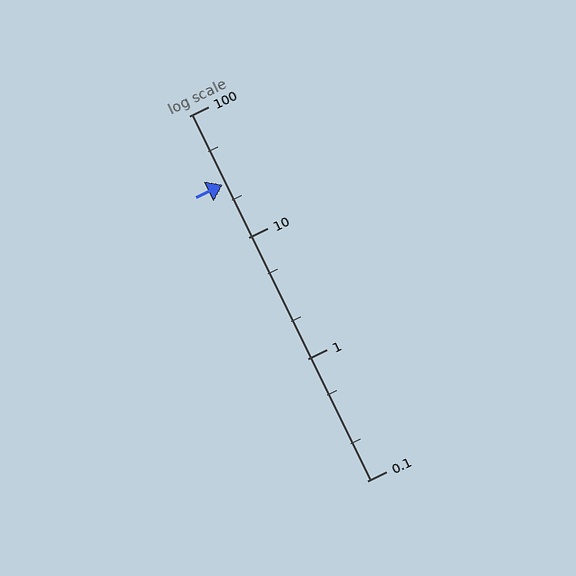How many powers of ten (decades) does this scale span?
The scale spans 3 decades, from 0.1 to 100.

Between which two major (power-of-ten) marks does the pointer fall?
The pointer is between 10 and 100.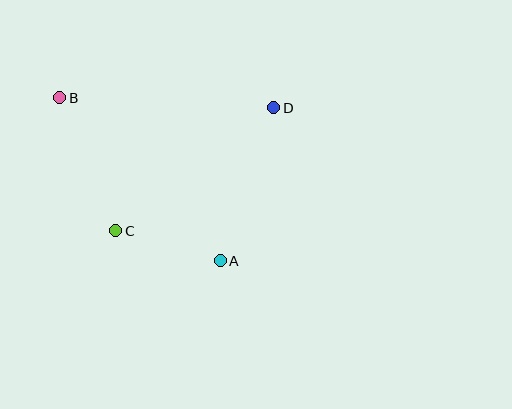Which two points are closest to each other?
Points A and C are closest to each other.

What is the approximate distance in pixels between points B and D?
The distance between B and D is approximately 214 pixels.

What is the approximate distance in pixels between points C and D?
The distance between C and D is approximately 200 pixels.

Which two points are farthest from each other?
Points A and B are farthest from each other.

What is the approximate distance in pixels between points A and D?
The distance between A and D is approximately 162 pixels.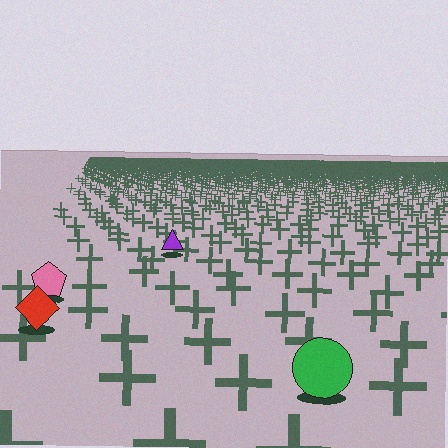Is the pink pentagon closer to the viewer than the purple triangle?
Yes. The pink pentagon is closer — you can tell from the texture gradient: the ground texture is coarser near it.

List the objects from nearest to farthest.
From nearest to farthest: the green circle, the red diamond, the pink pentagon, the purple triangle.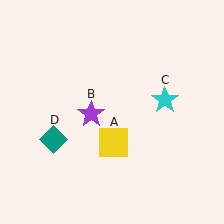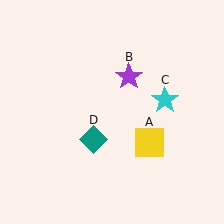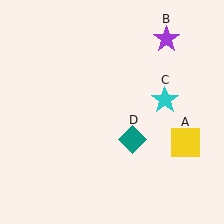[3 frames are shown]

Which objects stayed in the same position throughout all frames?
Cyan star (object C) remained stationary.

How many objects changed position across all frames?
3 objects changed position: yellow square (object A), purple star (object B), teal diamond (object D).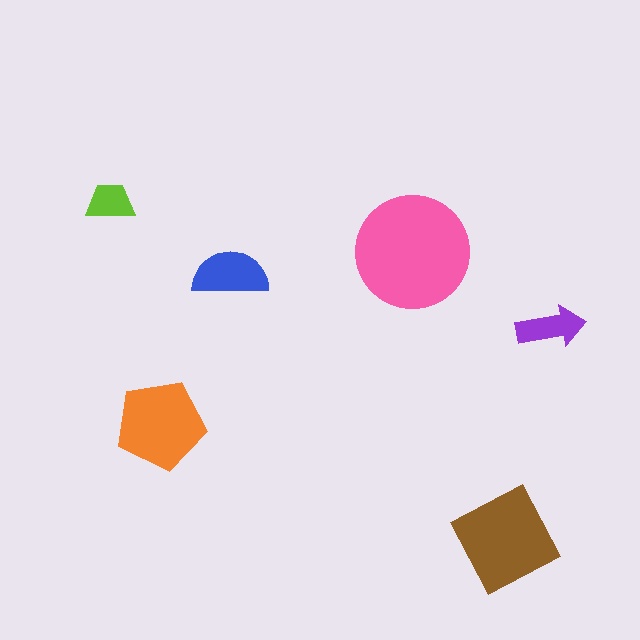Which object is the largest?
The pink circle.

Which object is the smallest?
The lime trapezoid.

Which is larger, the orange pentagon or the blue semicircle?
The orange pentagon.